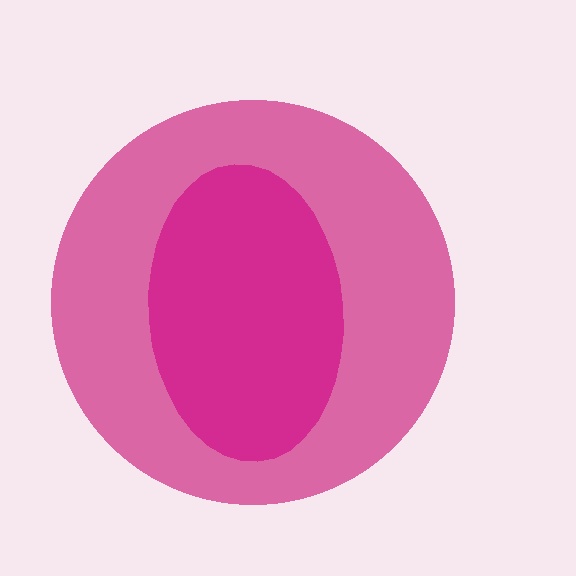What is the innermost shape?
The magenta ellipse.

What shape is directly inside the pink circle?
The magenta ellipse.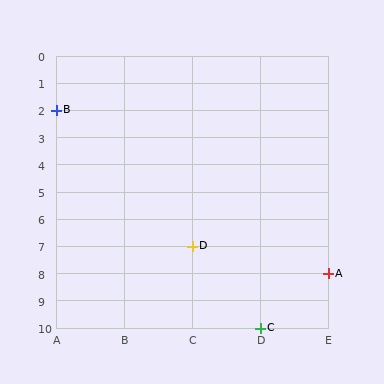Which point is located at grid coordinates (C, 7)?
Point D is at (C, 7).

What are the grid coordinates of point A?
Point A is at grid coordinates (E, 8).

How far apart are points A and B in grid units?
Points A and B are 4 columns and 6 rows apart (about 7.2 grid units diagonally).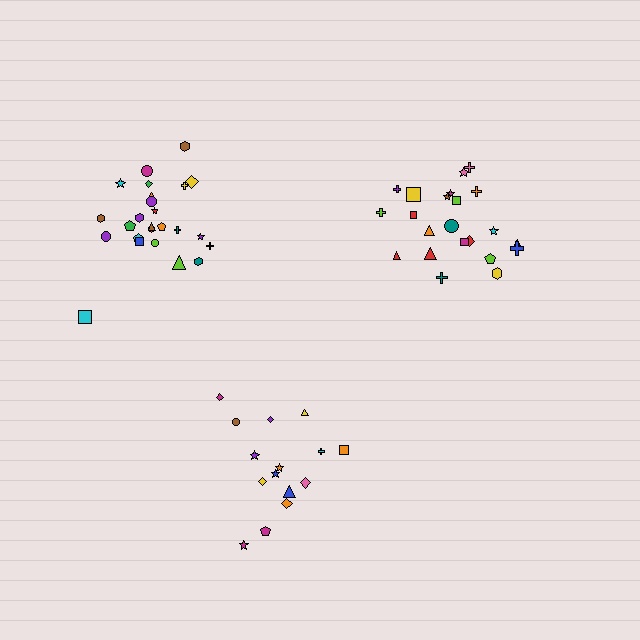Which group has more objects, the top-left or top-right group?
The top-left group.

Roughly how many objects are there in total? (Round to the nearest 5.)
Roughly 60 objects in total.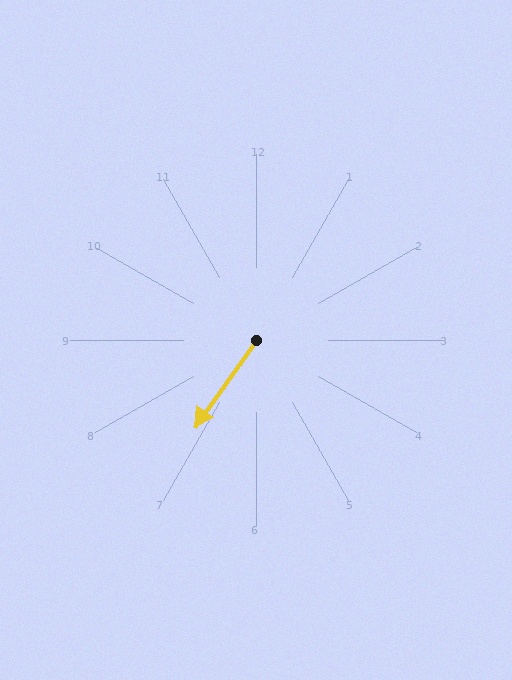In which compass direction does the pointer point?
Southwest.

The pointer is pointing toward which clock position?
Roughly 7 o'clock.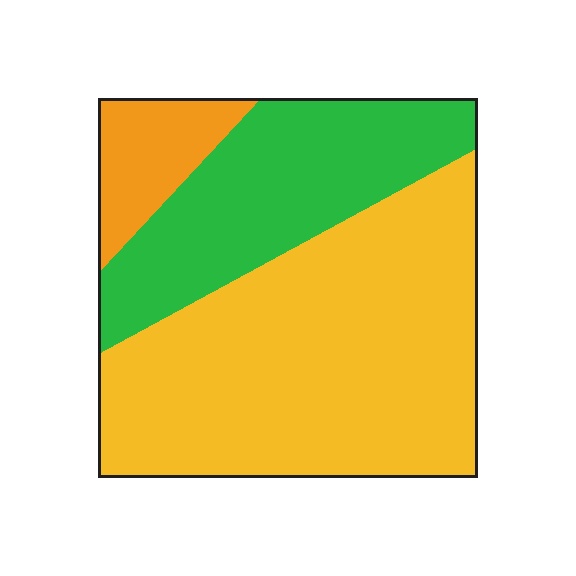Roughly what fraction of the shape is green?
Green takes up about one third (1/3) of the shape.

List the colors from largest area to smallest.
From largest to smallest: yellow, green, orange.